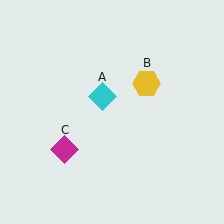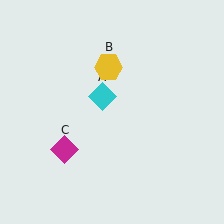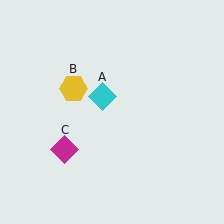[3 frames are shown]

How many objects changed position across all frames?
1 object changed position: yellow hexagon (object B).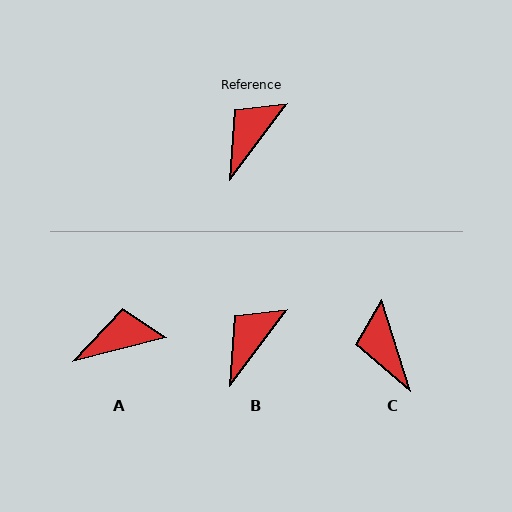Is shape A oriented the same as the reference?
No, it is off by about 39 degrees.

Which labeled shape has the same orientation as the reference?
B.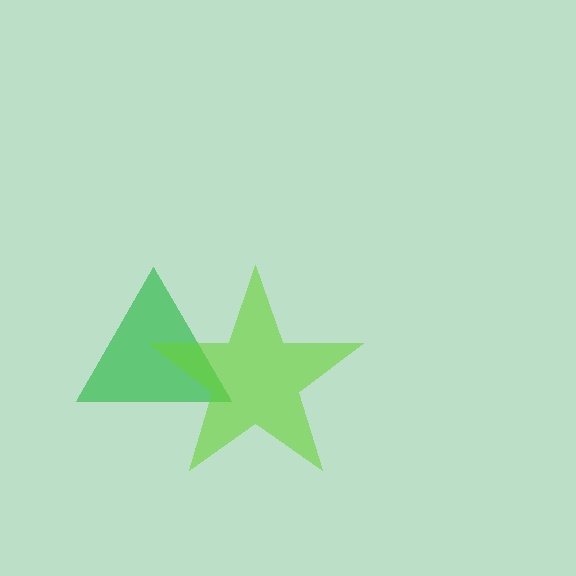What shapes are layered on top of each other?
The layered shapes are: a green triangle, a lime star.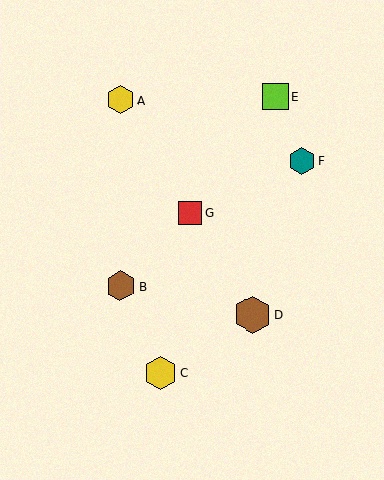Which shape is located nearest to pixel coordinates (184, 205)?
The red square (labeled G) at (191, 213) is nearest to that location.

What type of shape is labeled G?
Shape G is a red square.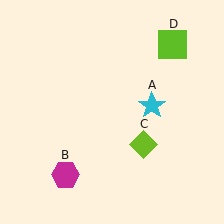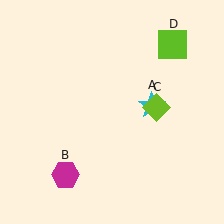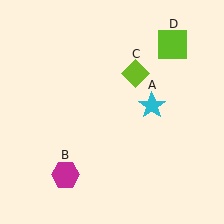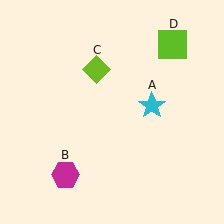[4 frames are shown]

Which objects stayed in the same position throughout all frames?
Cyan star (object A) and magenta hexagon (object B) and lime square (object D) remained stationary.